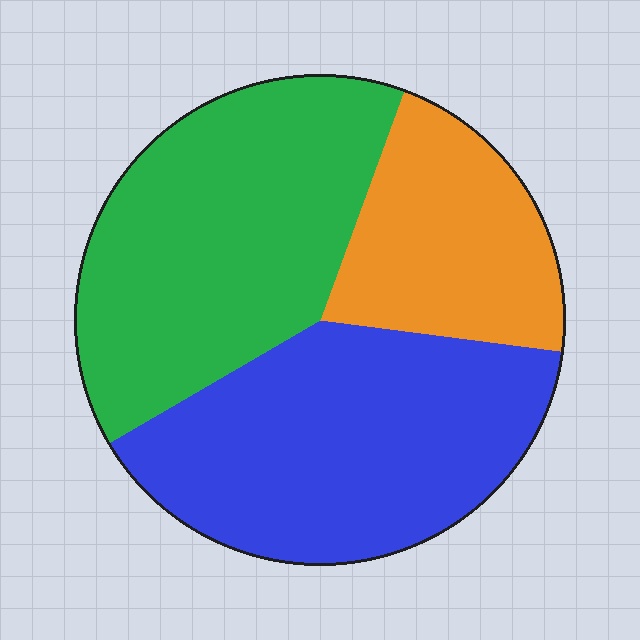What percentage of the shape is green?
Green covers around 40% of the shape.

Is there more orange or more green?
Green.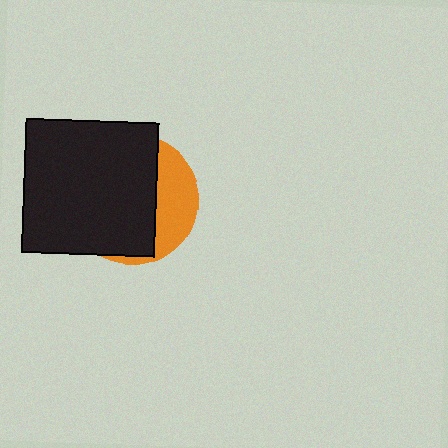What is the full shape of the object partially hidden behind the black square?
The partially hidden object is an orange circle.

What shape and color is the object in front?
The object in front is a black square.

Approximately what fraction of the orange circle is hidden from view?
Roughly 69% of the orange circle is hidden behind the black square.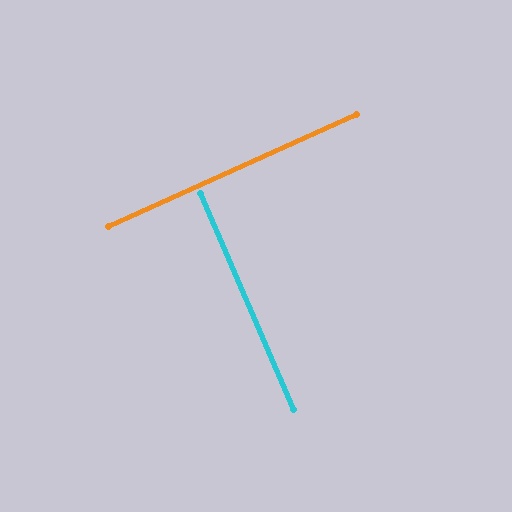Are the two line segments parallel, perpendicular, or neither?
Perpendicular — they meet at approximately 89°.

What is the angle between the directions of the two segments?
Approximately 89 degrees.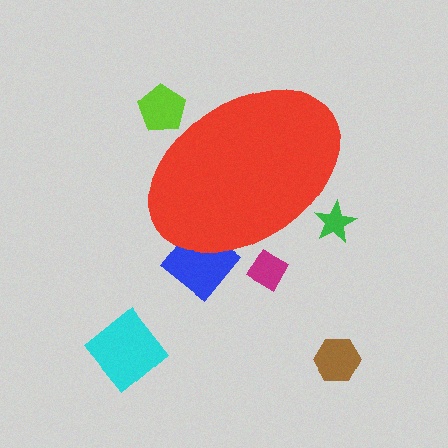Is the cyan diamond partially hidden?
No, the cyan diamond is fully visible.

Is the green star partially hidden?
Yes, the green star is partially hidden behind the red ellipse.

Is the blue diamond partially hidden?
Yes, the blue diamond is partially hidden behind the red ellipse.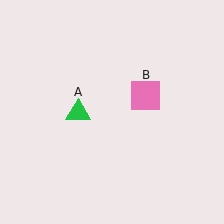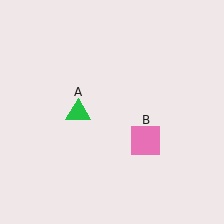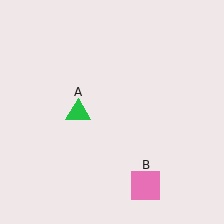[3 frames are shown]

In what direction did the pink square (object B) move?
The pink square (object B) moved down.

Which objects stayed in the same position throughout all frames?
Green triangle (object A) remained stationary.